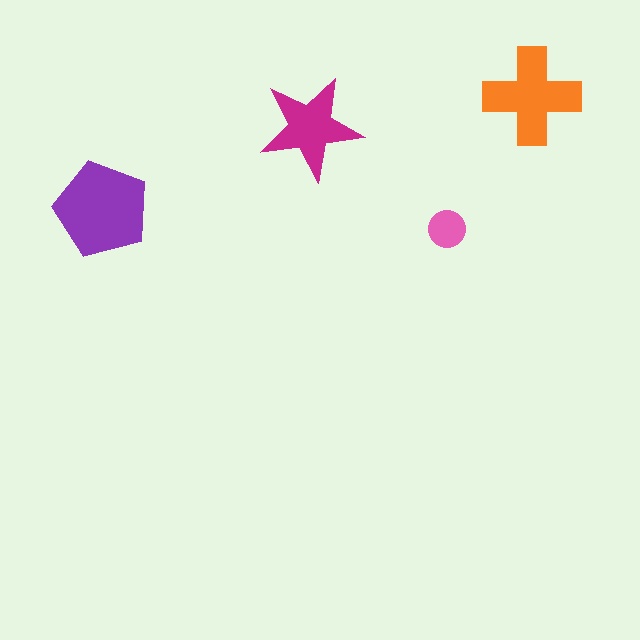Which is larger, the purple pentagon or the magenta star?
The purple pentagon.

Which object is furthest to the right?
The orange cross is rightmost.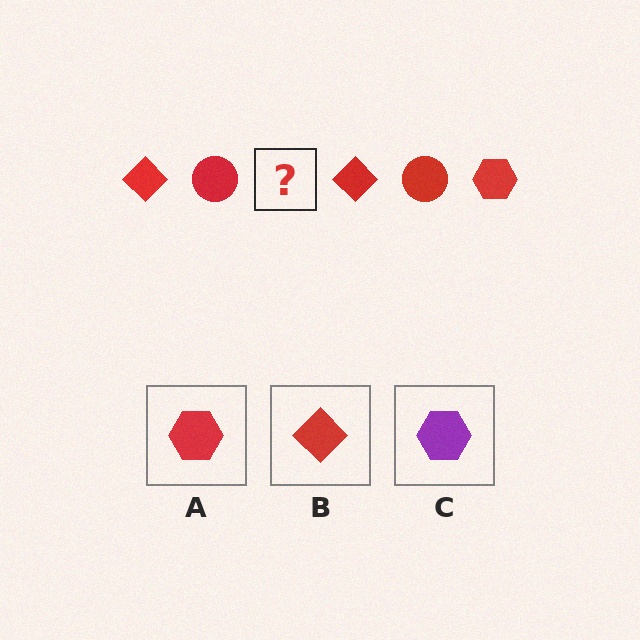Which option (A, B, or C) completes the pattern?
A.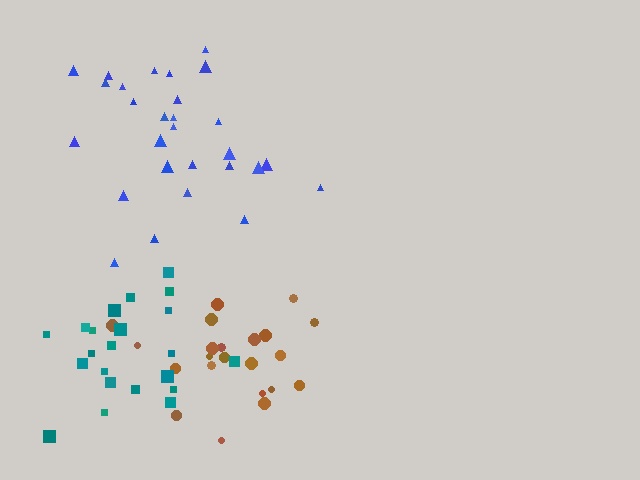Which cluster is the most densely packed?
Teal.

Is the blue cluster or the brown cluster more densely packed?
Brown.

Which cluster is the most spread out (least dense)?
Blue.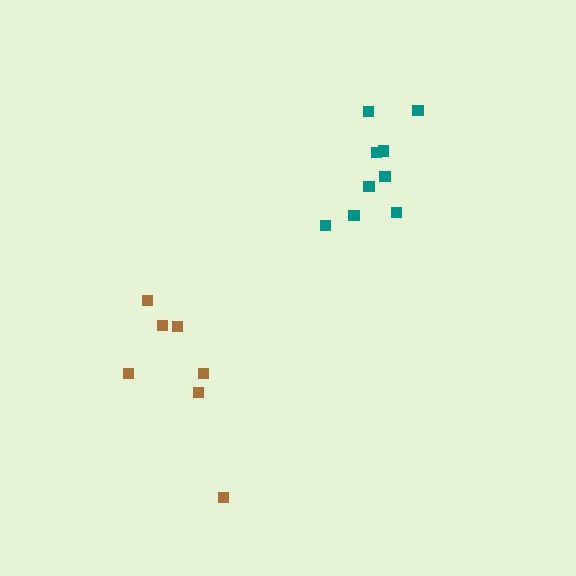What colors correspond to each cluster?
The clusters are colored: brown, teal.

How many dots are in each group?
Group 1: 7 dots, Group 2: 9 dots (16 total).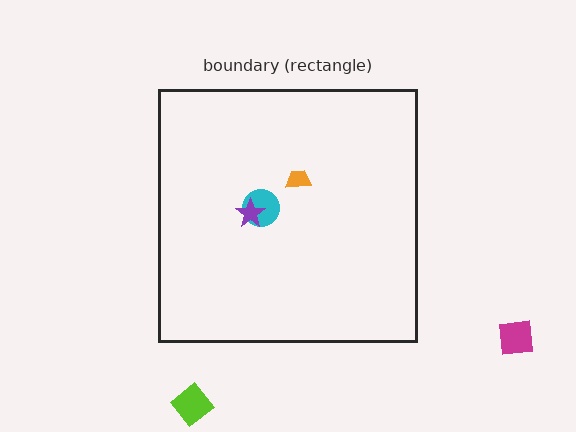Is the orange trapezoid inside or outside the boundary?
Inside.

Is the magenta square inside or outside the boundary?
Outside.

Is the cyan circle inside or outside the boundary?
Inside.